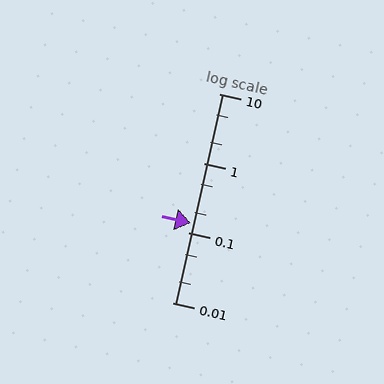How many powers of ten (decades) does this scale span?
The scale spans 3 decades, from 0.01 to 10.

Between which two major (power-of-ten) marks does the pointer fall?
The pointer is between 0.1 and 1.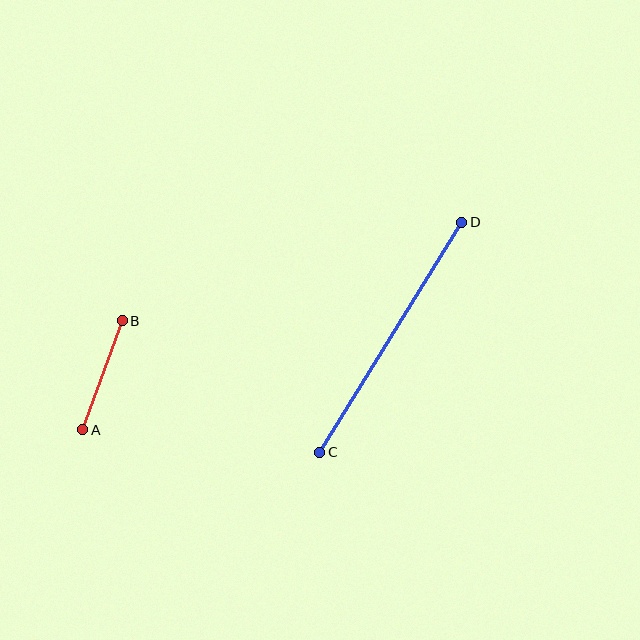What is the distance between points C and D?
The distance is approximately 270 pixels.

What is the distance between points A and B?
The distance is approximately 116 pixels.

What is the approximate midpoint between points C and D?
The midpoint is at approximately (391, 337) pixels.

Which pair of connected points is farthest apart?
Points C and D are farthest apart.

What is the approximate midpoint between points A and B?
The midpoint is at approximately (103, 375) pixels.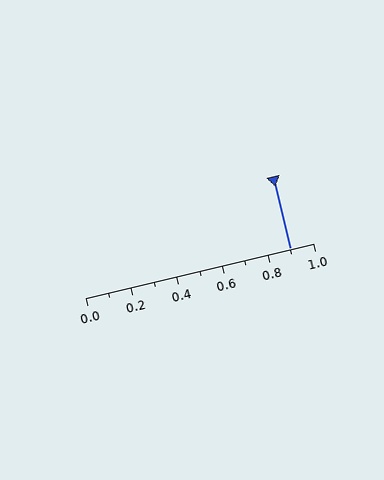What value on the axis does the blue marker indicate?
The marker indicates approximately 0.9.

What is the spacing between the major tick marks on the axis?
The major ticks are spaced 0.2 apart.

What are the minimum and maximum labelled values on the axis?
The axis runs from 0.0 to 1.0.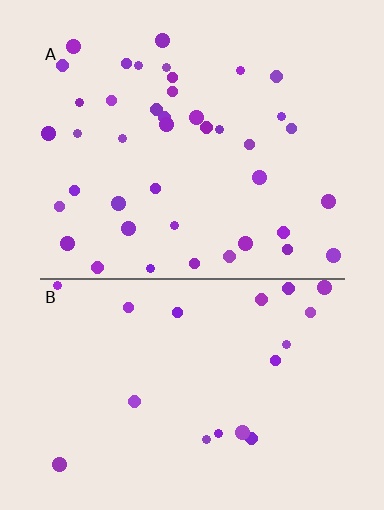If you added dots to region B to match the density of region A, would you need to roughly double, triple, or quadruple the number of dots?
Approximately double.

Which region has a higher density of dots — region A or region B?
A (the top).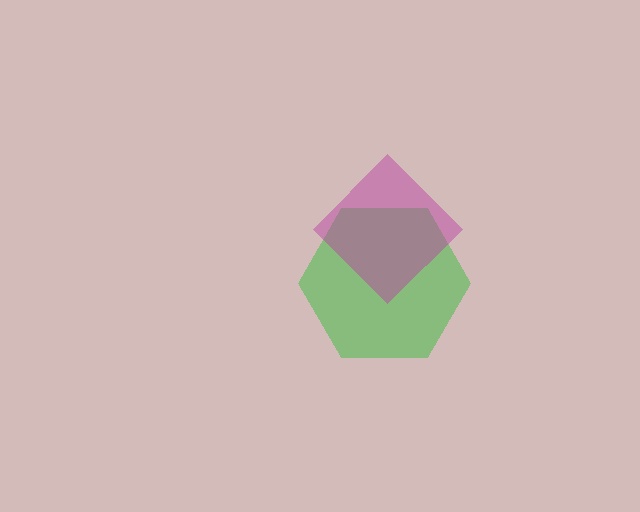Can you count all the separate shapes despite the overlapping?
Yes, there are 2 separate shapes.